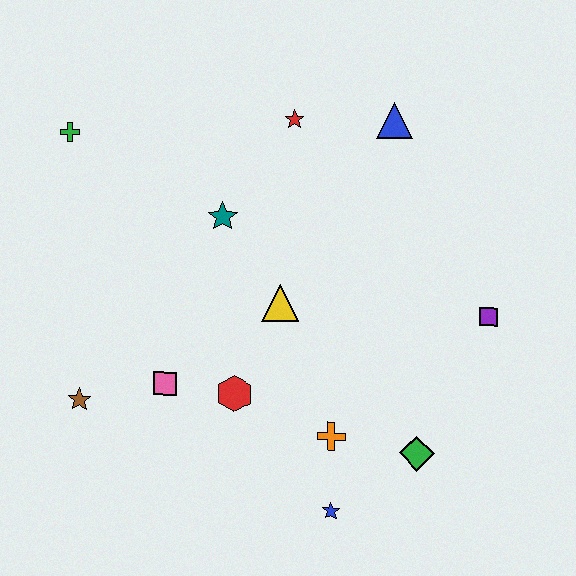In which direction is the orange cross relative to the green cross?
The orange cross is below the green cross.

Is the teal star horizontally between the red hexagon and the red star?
No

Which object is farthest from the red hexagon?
The blue triangle is farthest from the red hexagon.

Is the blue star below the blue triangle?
Yes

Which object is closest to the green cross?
The teal star is closest to the green cross.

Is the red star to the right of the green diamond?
No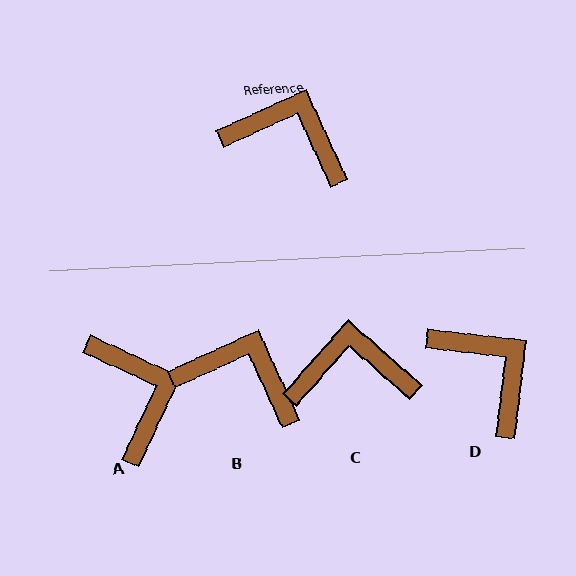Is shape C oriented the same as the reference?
No, it is off by about 24 degrees.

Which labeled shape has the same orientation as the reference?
B.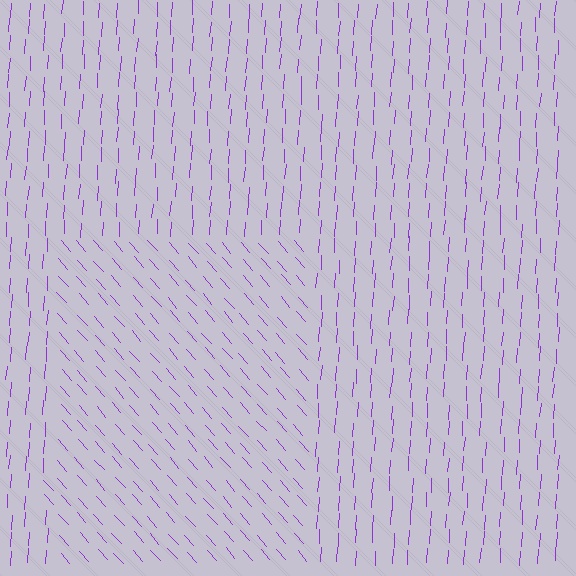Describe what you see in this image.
The image is filled with small purple line segments. A rectangle region in the image has lines oriented differently from the surrounding lines, creating a visible texture boundary.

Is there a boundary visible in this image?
Yes, there is a texture boundary formed by a change in line orientation.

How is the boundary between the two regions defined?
The boundary is defined purely by a change in line orientation (approximately 45 degrees difference). All lines are the same color and thickness.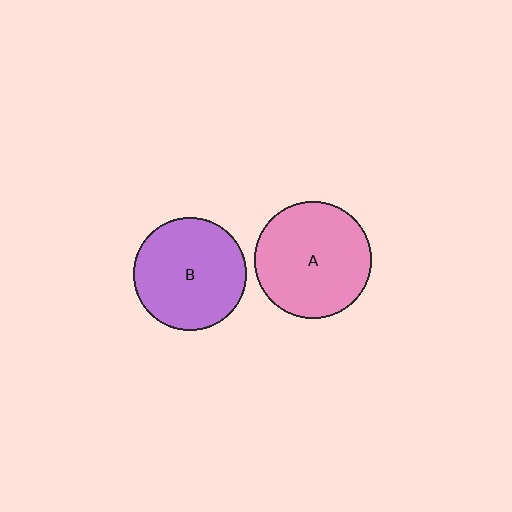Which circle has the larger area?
Circle A (pink).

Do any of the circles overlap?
No, none of the circles overlap.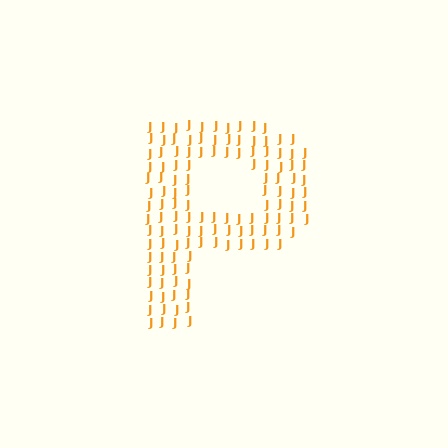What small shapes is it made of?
It is made of small letter J's.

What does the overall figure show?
The overall figure shows the letter P.